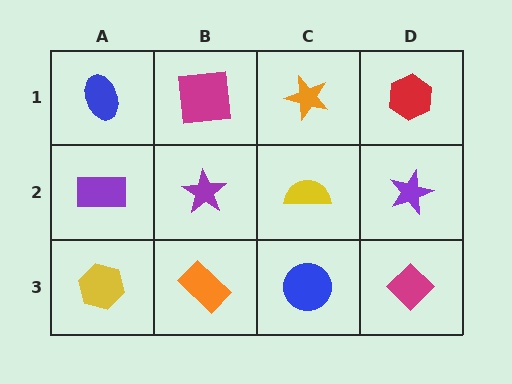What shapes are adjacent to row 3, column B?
A purple star (row 2, column B), a yellow hexagon (row 3, column A), a blue circle (row 3, column C).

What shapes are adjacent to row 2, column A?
A blue ellipse (row 1, column A), a yellow hexagon (row 3, column A), a purple star (row 2, column B).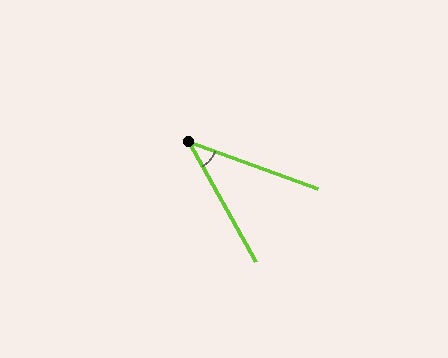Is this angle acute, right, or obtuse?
It is acute.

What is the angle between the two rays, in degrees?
Approximately 41 degrees.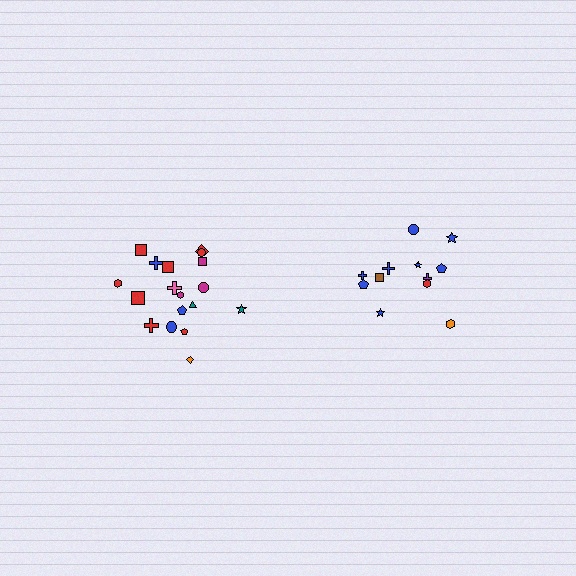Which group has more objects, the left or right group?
The left group.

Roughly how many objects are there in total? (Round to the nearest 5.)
Roughly 30 objects in total.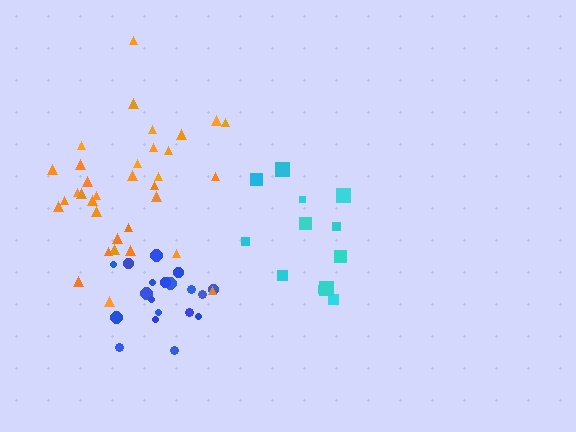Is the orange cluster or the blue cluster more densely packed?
Blue.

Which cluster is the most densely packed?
Blue.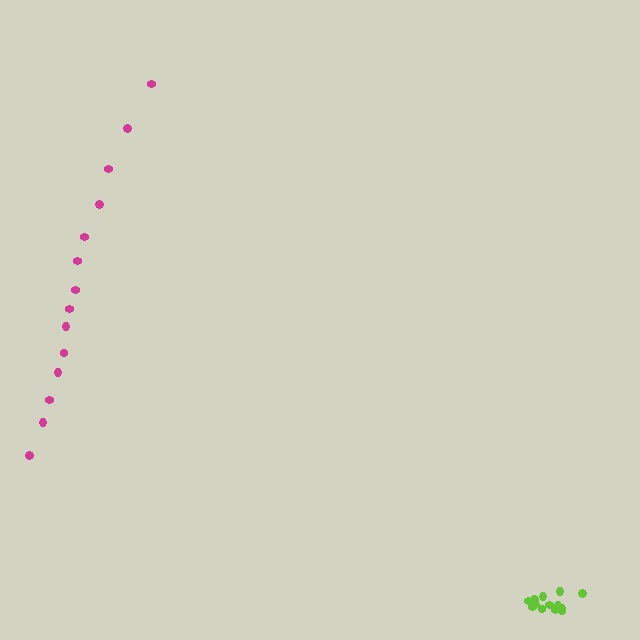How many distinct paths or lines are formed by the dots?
There are 2 distinct paths.